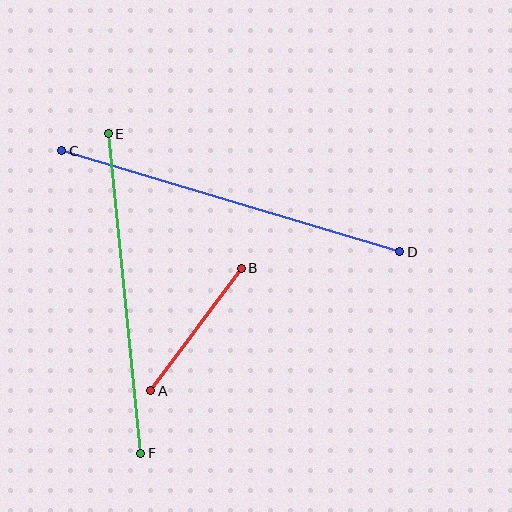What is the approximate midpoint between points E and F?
The midpoint is at approximately (124, 293) pixels.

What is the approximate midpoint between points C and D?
The midpoint is at approximately (231, 201) pixels.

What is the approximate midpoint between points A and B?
The midpoint is at approximately (196, 330) pixels.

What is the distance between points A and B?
The distance is approximately 152 pixels.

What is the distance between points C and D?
The distance is approximately 353 pixels.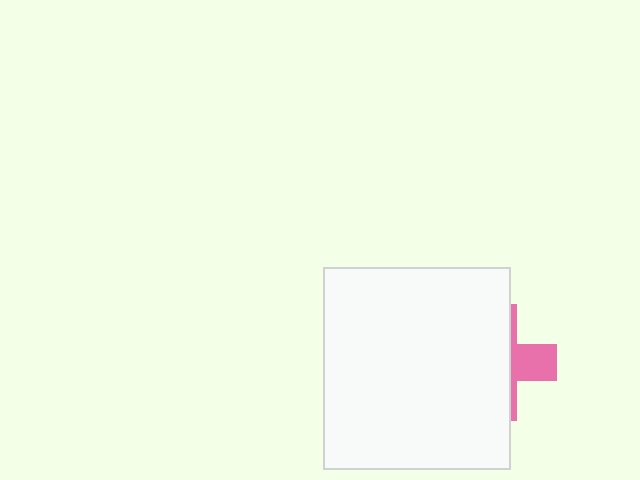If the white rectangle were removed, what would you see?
You would see the complete pink cross.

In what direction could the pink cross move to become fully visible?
The pink cross could move right. That would shift it out from behind the white rectangle entirely.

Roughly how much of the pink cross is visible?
A small part of it is visible (roughly 30%).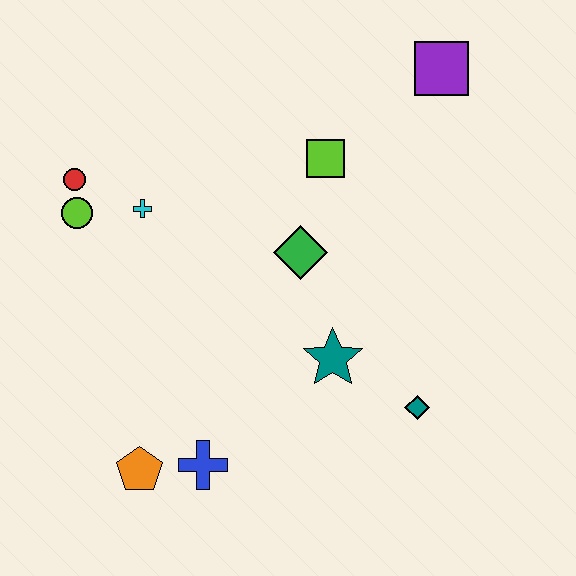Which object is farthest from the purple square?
The orange pentagon is farthest from the purple square.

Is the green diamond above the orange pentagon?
Yes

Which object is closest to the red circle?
The lime circle is closest to the red circle.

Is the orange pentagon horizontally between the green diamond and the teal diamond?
No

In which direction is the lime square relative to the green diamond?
The lime square is above the green diamond.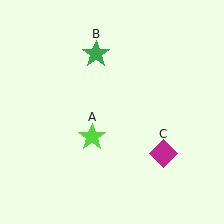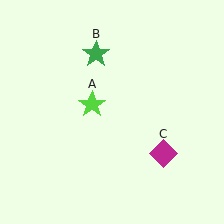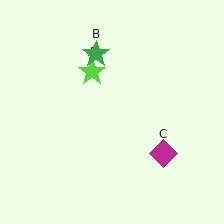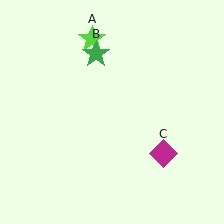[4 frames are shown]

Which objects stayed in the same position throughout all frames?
Green star (object B) and magenta diamond (object C) remained stationary.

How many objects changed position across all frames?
1 object changed position: lime star (object A).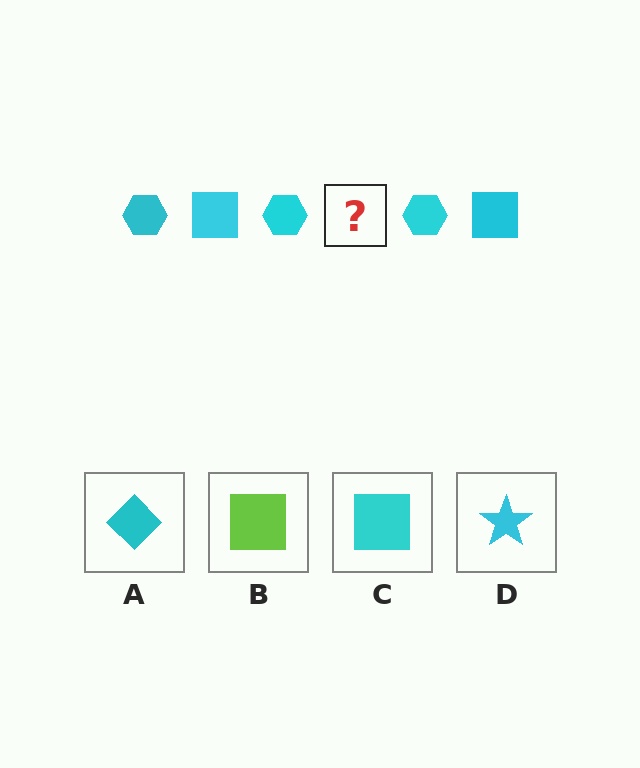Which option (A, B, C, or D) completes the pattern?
C.